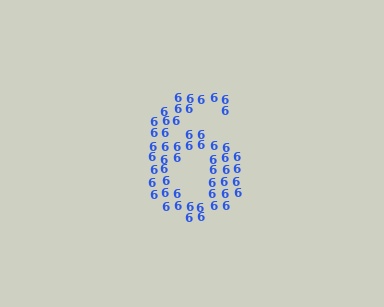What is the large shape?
The large shape is the digit 6.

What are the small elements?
The small elements are digit 6's.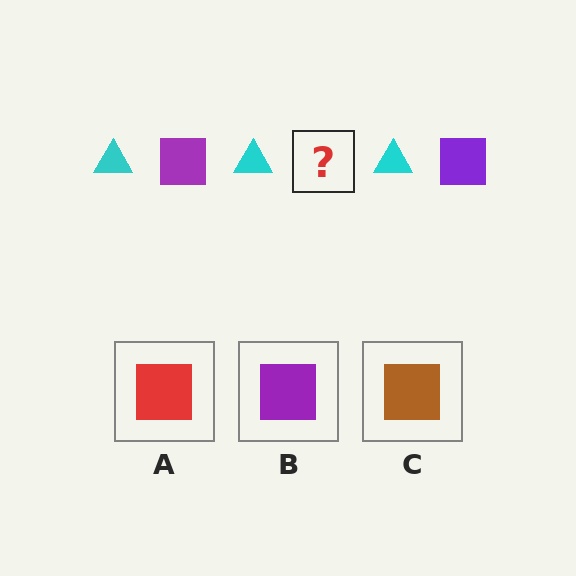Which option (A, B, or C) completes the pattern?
B.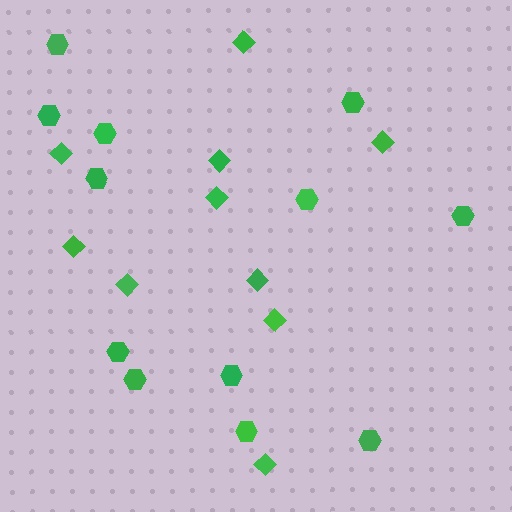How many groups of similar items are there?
There are 2 groups: one group of diamonds (10) and one group of hexagons (12).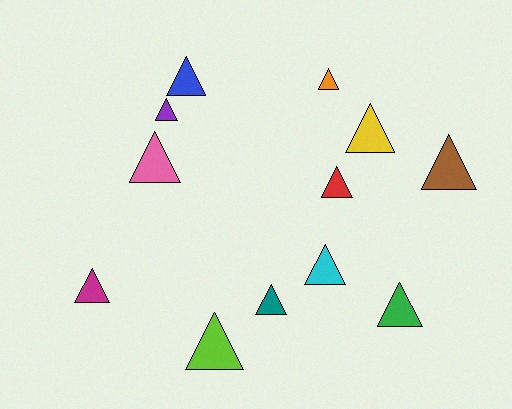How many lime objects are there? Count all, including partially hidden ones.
There is 1 lime object.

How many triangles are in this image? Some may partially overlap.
There are 12 triangles.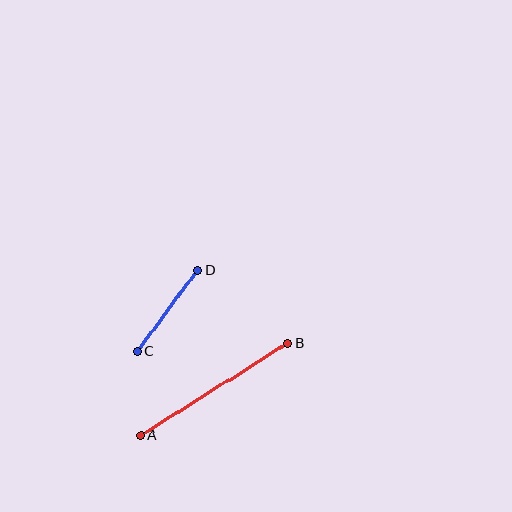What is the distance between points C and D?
The distance is approximately 101 pixels.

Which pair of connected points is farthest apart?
Points A and B are farthest apart.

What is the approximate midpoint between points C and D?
The midpoint is at approximately (167, 310) pixels.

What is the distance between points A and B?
The distance is approximately 173 pixels.